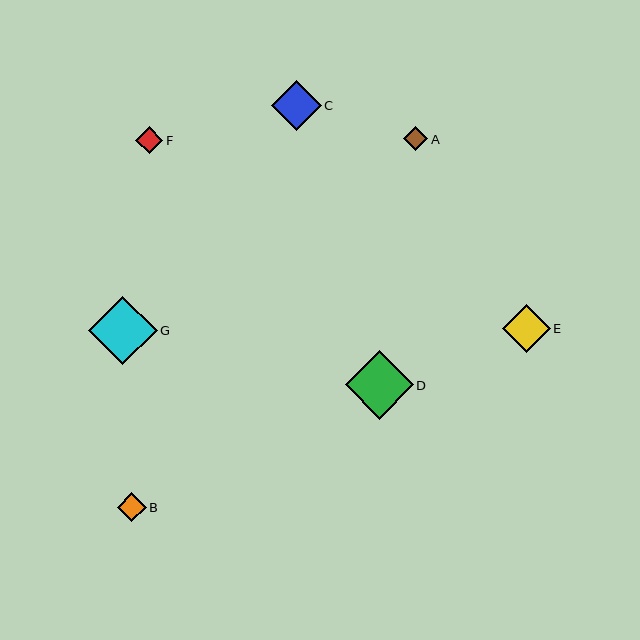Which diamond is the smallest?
Diamond A is the smallest with a size of approximately 24 pixels.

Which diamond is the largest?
Diamond G is the largest with a size of approximately 69 pixels.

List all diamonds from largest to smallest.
From largest to smallest: G, D, C, E, B, F, A.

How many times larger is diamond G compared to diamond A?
Diamond G is approximately 2.8 times the size of diamond A.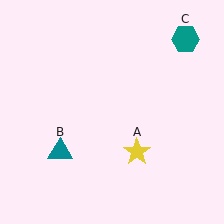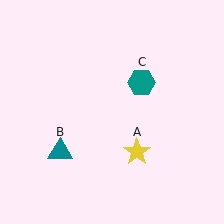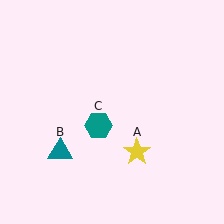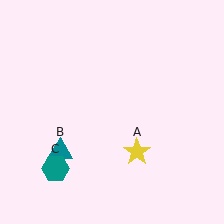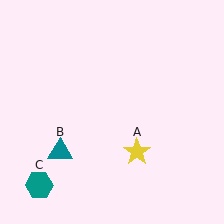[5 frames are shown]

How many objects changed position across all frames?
1 object changed position: teal hexagon (object C).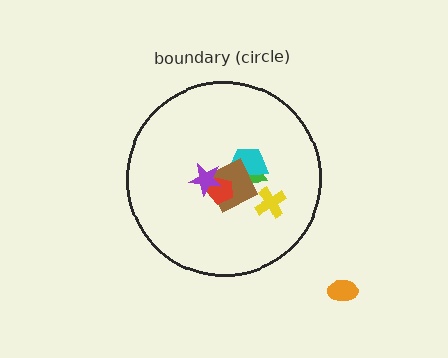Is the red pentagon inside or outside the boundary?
Inside.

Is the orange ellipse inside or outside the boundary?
Outside.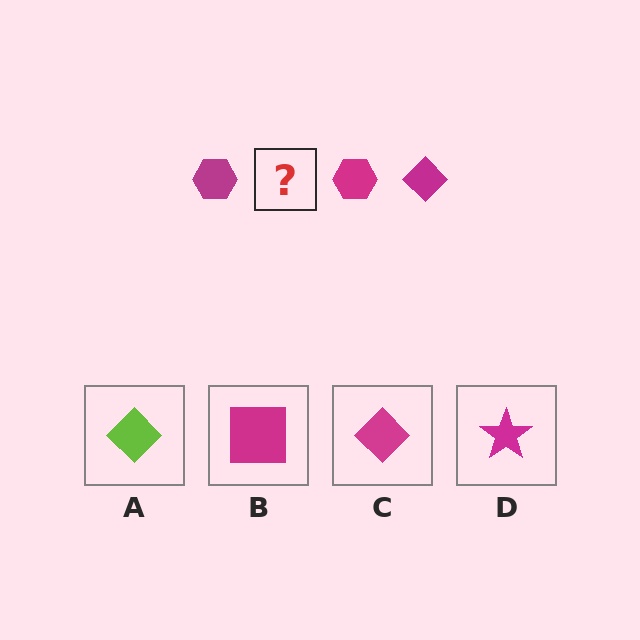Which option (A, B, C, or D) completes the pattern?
C.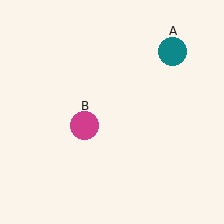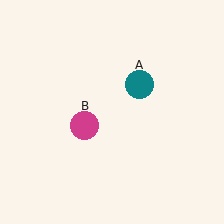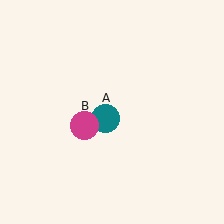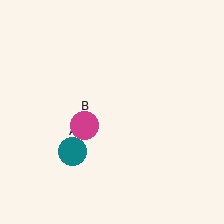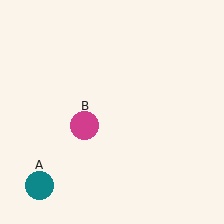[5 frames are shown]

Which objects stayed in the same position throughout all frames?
Magenta circle (object B) remained stationary.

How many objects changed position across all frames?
1 object changed position: teal circle (object A).